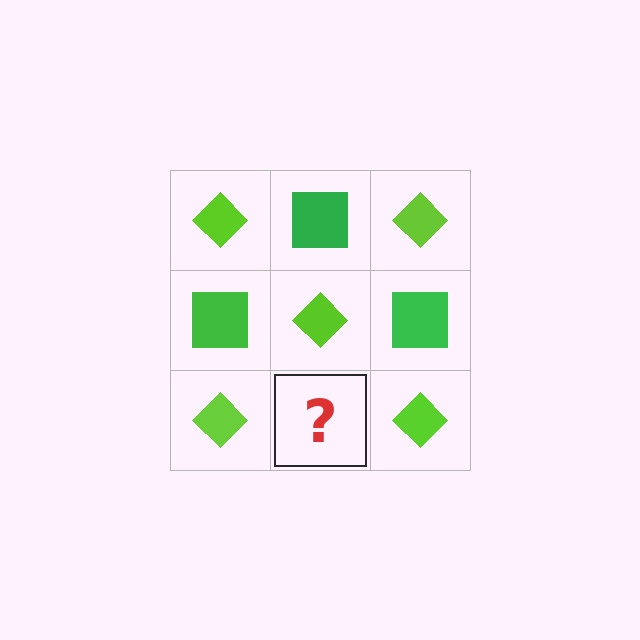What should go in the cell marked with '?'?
The missing cell should contain a green square.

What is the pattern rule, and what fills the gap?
The rule is that it alternates lime diamond and green square in a checkerboard pattern. The gap should be filled with a green square.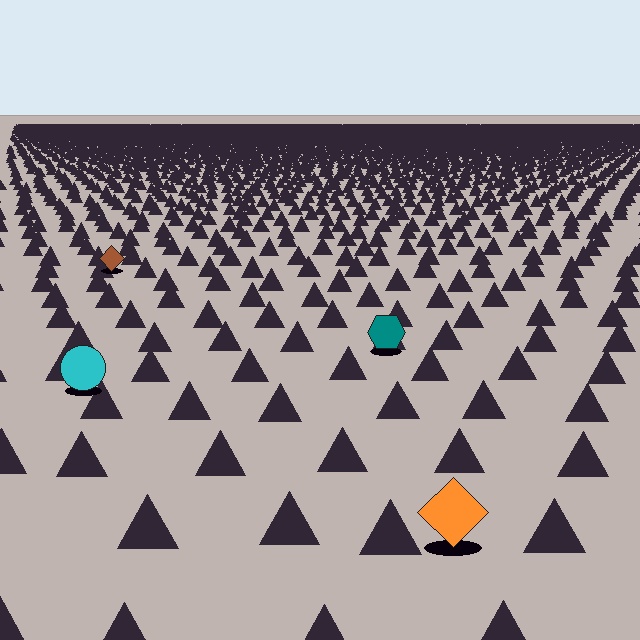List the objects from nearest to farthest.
From nearest to farthest: the orange diamond, the cyan circle, the teal hexagon, the brown diamond.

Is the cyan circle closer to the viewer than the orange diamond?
No. The orange diamond is closer — you can tell from the texture gradient: the ground texture is coarser near it.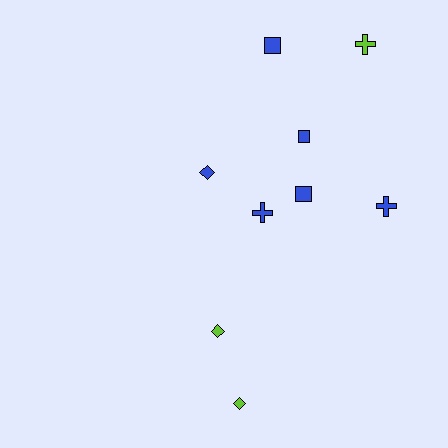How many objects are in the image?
There are 9 objects.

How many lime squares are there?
There are no lime squares.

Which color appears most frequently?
Blue, with 6 objects.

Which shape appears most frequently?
Diamond, with 3 objects.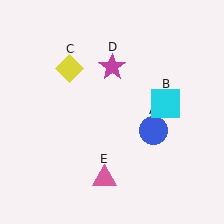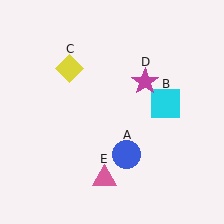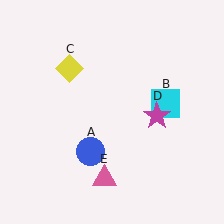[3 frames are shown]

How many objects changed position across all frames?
2 objects changed position: blue circle (object A), magenta star (object D).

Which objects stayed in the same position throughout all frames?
Cyan square (object B) and yellow diamond (object C) and pink triangle (object E) remained stationary.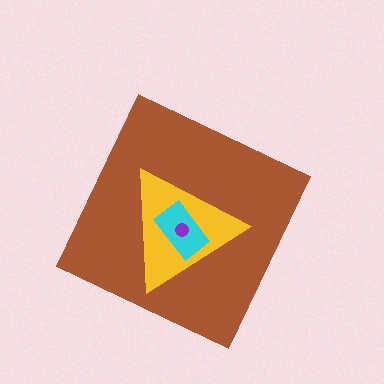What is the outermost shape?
The brown diamond.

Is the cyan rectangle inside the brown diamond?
Yes.